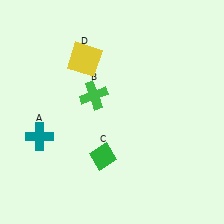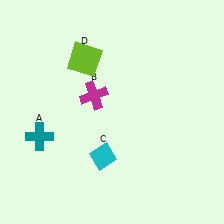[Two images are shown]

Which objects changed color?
B changed from green to magenta. C changed from green to cyan. D changed from yellow to lime.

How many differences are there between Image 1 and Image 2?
There are 3 differences between the two images.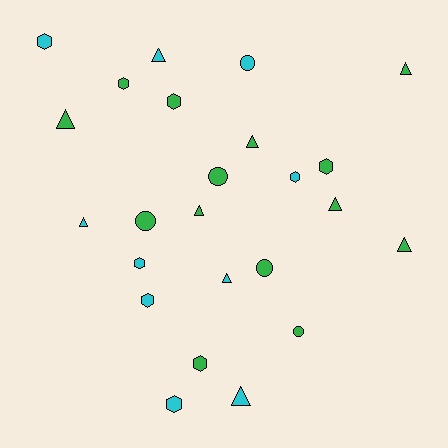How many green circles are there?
There are 4 green circles.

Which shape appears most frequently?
Triangle, with 10 objects.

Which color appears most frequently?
Green, with 14 objects.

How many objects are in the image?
There are 24 objects.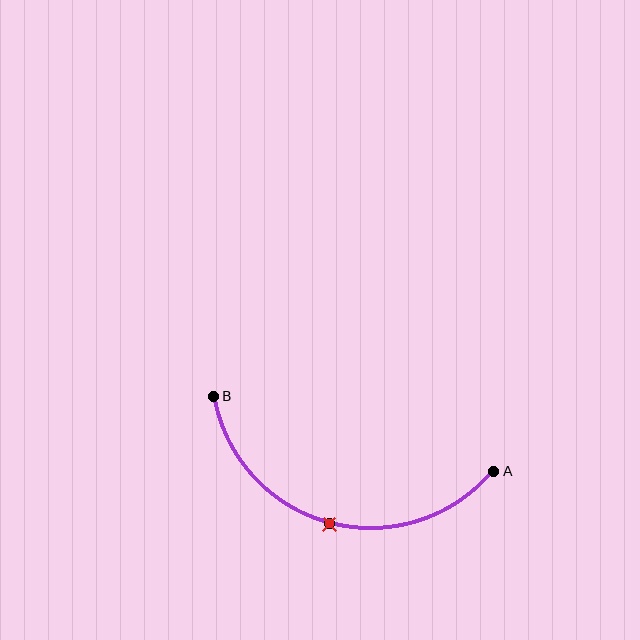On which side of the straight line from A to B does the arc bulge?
The arc bulges below the straight line connecting A and B.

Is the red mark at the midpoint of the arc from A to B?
Yes. The red mark lies on the arc at equal arc-length from both A and B — it is the arc midpoint.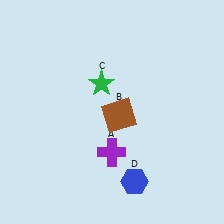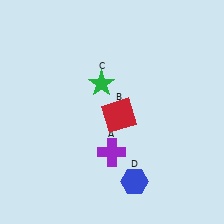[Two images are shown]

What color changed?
The square (B) changed from brown in Image 1 to red in Image 2.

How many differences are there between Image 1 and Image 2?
There is 1 difference between the two images.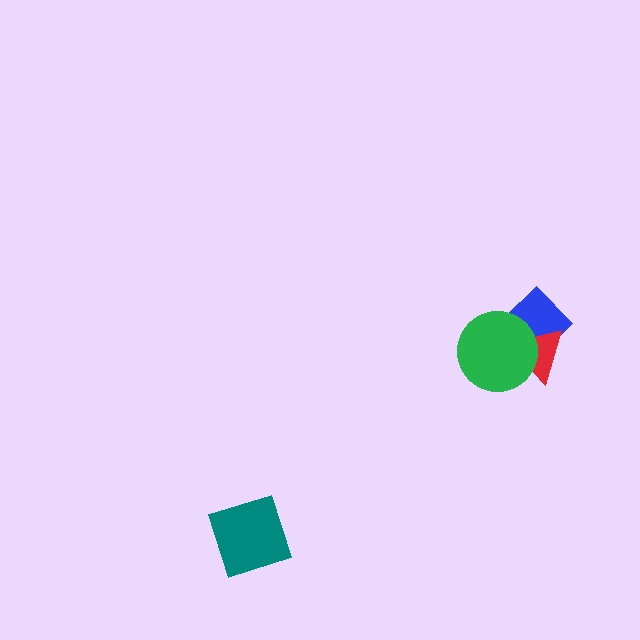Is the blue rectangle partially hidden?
Yes, it is partially covered by another shape.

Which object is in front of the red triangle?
The green circle is in front of the red triangle.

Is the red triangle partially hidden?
Yes, it is partially covered by another shape.